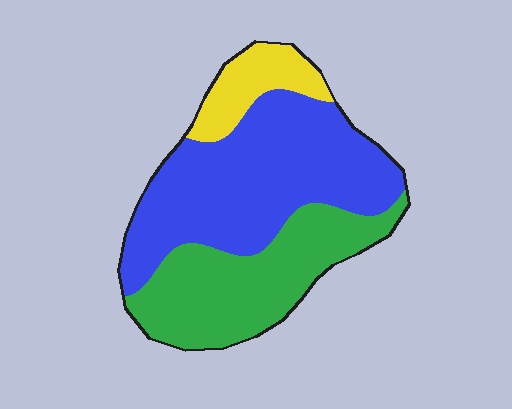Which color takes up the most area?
Blue, at roughly 50%.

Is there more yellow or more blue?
Blue.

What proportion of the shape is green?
Green covers around 35% of the shape.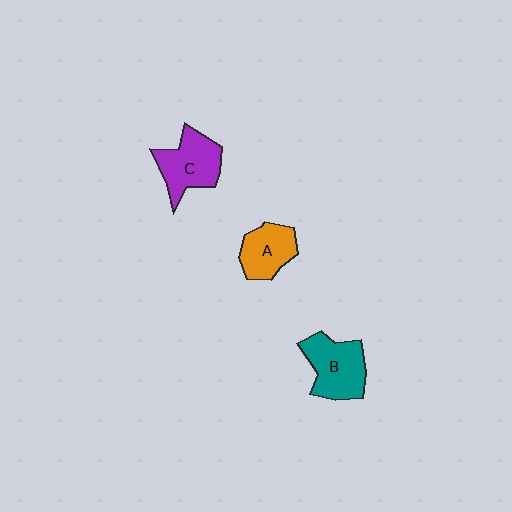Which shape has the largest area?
Shape B (teal).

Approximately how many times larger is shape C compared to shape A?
Approximately 1.3 times.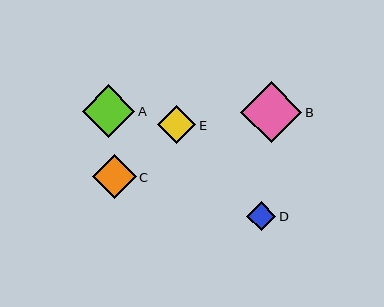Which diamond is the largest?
Diamond B is the largest with a size of approximately 62 pixels.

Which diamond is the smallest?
Diamond D is the smallest with a size of approximately 29 pixels.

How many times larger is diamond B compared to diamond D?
Diamond B is approximately 2.1 times the size of diamond D.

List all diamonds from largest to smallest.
From largest to smallest: B, A, C, E, D.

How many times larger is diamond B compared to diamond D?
Diamond B is approximately 2.1 times the size of diamond D.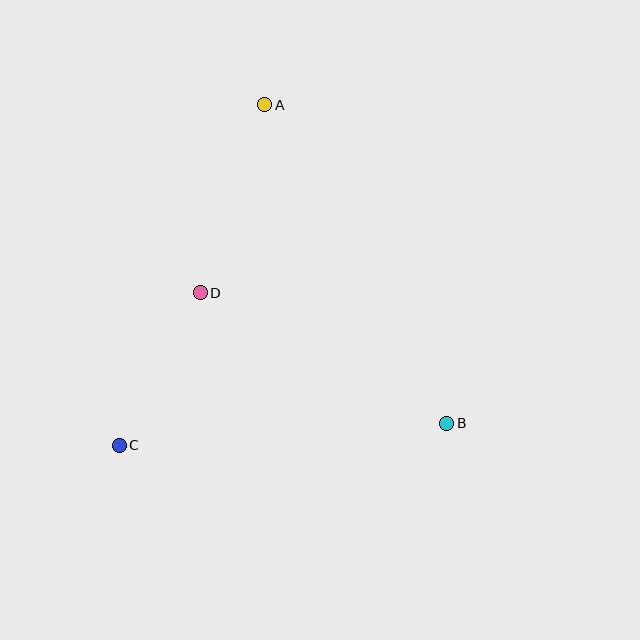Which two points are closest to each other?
Points C and D are closest to each other.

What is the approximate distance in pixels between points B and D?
The distance between B and D is approximately 279 pixels.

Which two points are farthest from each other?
Points A and C are farthest from each other.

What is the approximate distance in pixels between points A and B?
The distance between A and B is approximately 367 pixels.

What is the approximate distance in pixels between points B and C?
The distance between B and C is approximately 328 pixels.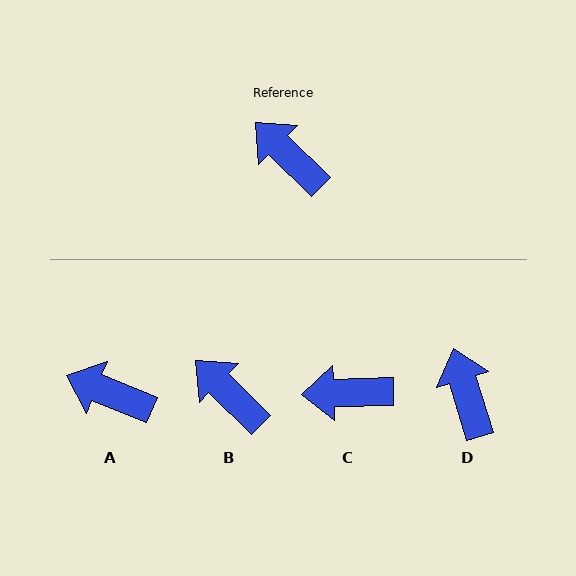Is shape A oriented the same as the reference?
No, it is off by about 22 degrees.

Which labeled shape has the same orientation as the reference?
B.